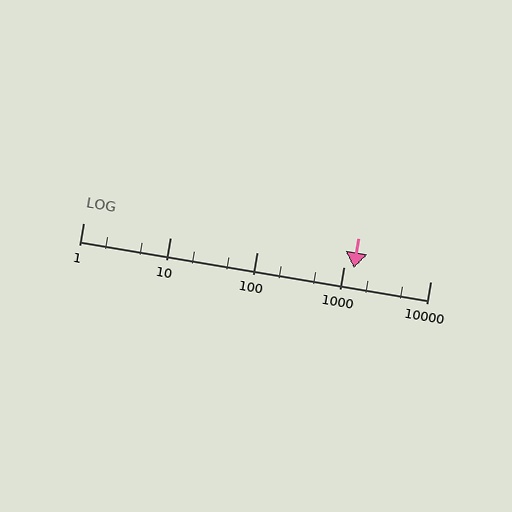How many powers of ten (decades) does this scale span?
The scale spans 4 decades, from 1 to 10000.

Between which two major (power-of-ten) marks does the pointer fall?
The pointer is between 1000 and 10000.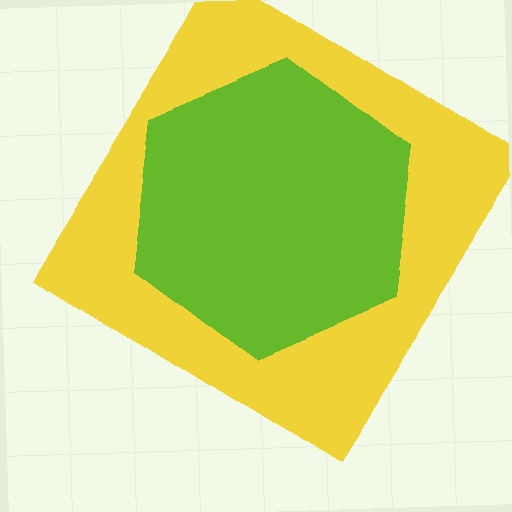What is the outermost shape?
The yellow diamond.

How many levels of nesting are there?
2.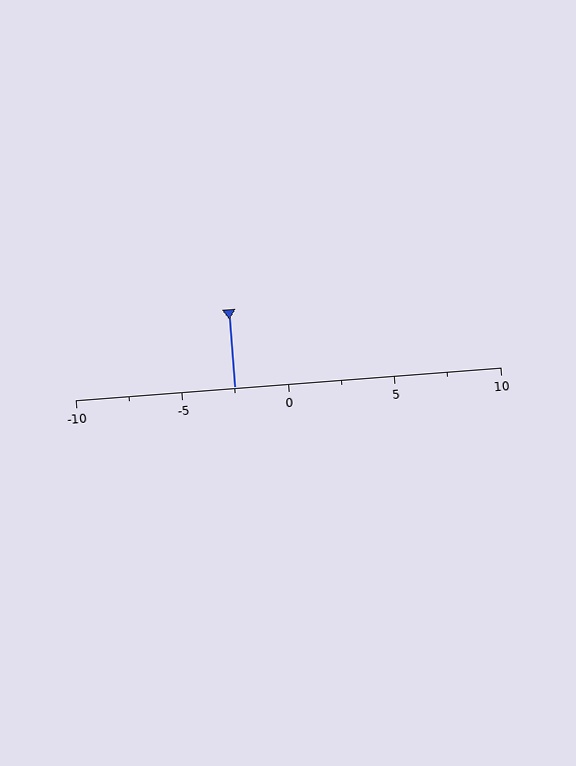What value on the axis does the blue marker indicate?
The marker indicates approximately -2.5.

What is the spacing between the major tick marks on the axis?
The major ticks are spaced 5 apart.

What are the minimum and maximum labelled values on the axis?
The axis runs from -10 to 10.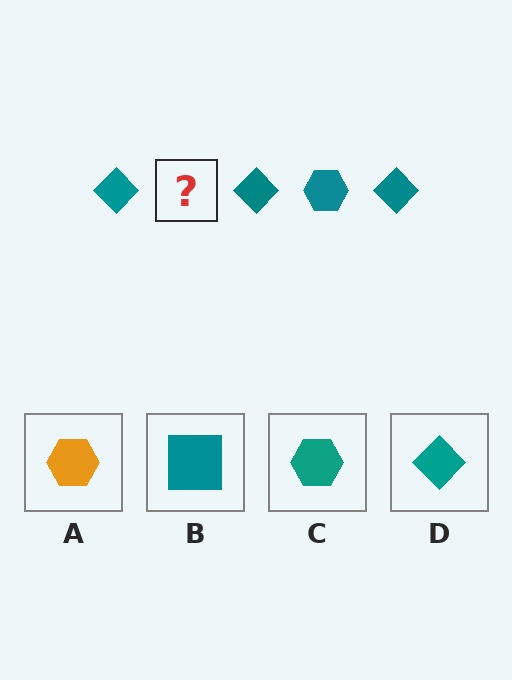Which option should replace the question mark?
Option C.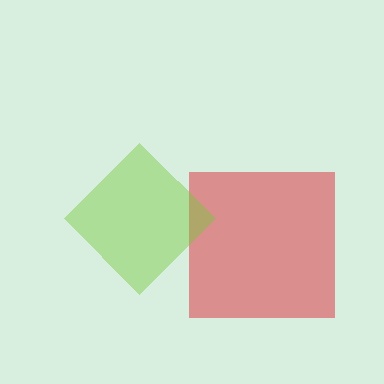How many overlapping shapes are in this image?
There are 2 overlapping shapes in the image.